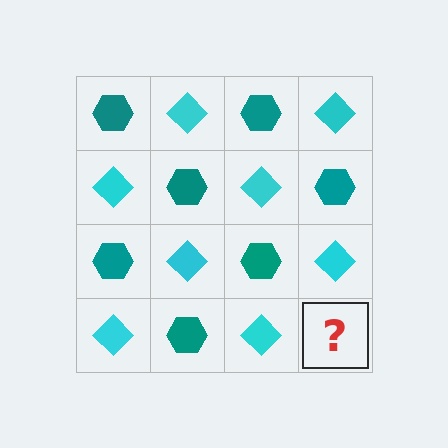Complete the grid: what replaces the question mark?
The question mark should be replaced with a teal hexagon.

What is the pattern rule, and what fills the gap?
The rule is that it alternates teal hexagon and cyan diamond in a checkerboard pattern. The gap should be filled with a teal hexagon.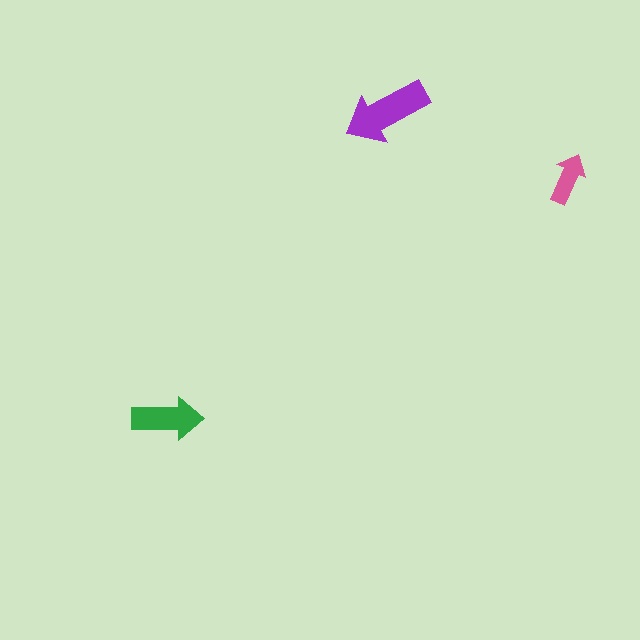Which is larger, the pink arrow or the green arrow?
The green one.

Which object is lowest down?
The green arrow is bottommost.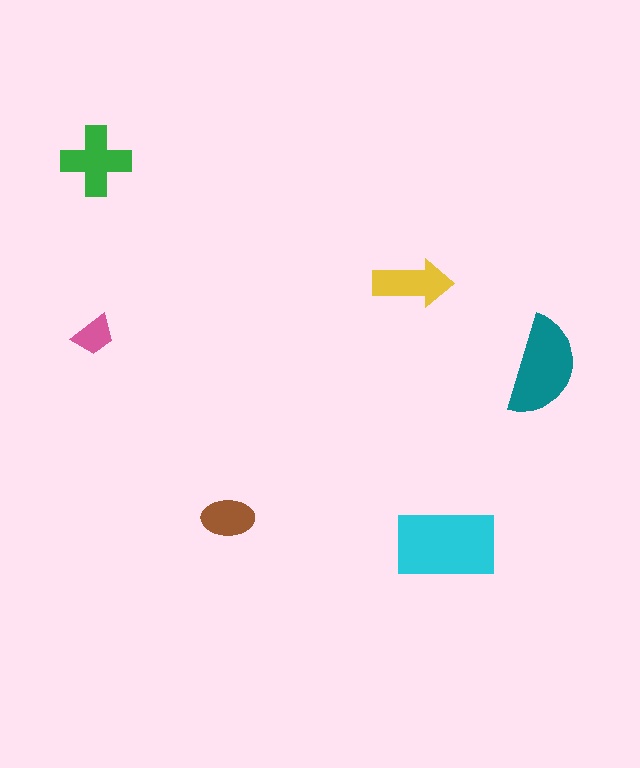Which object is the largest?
The cyan rectangle.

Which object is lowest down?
The cyan rectangle is bottommost.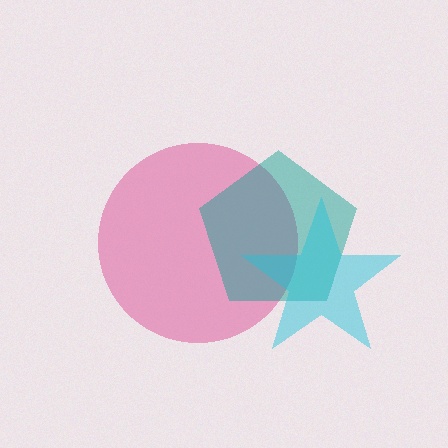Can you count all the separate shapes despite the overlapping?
Yes, there are 3 separate shapes.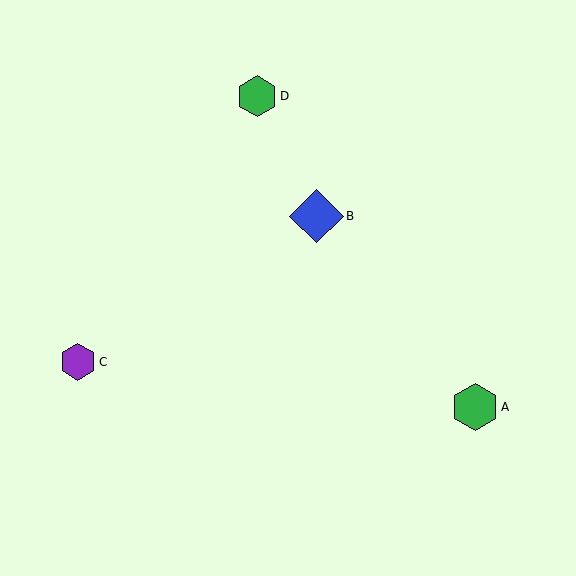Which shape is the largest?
The blue diamond (labeled B) is the largest.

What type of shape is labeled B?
Shape B is a blue diamond.